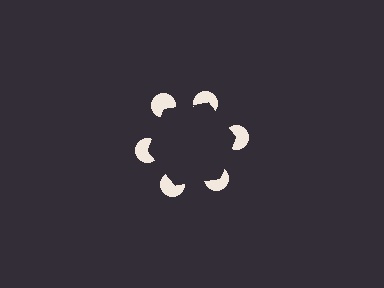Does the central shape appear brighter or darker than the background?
It typically appears slightly darker than the background, even though no actual brightness change is drawn.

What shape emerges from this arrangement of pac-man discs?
An illusory hexagon — its edges are inferred from the aligned wedge cuts in the pac-man discs, not physically drawn.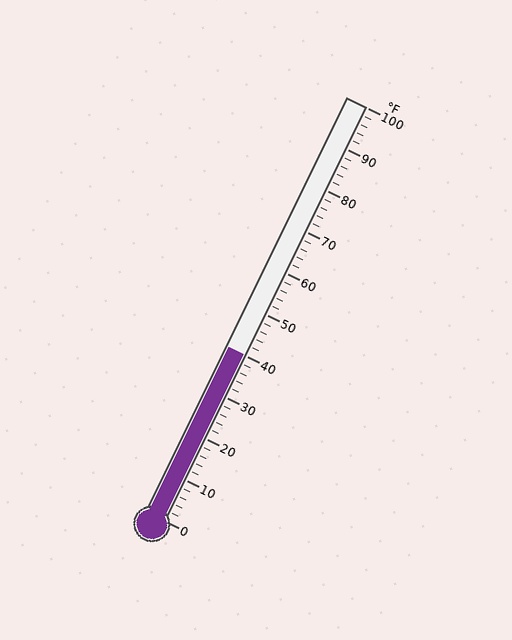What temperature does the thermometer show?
The thermometer shows approximately 40°F.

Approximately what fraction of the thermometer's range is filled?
The thermometer is filled to approximately 40% of its range.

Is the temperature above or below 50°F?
The temperature is below 50°F.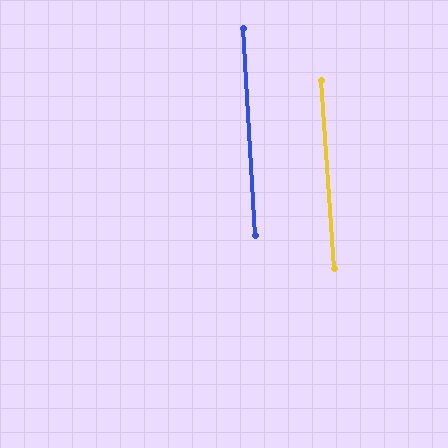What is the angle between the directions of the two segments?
Approximately 1 degree.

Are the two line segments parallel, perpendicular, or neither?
Parallel — their directions differ by only 0.6°.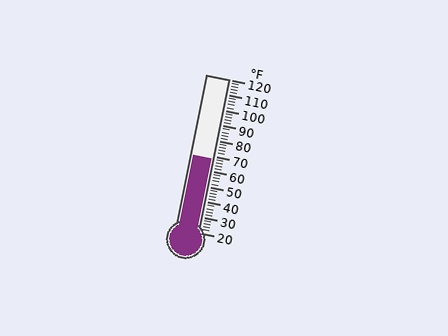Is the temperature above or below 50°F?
The temperature is above 50°F.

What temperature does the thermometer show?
The thermometer shows approximately 68°F.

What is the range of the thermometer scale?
The thermometer scale ranges from 20°F to 120°F.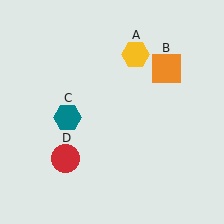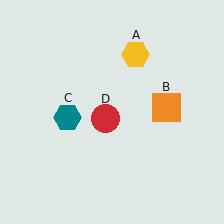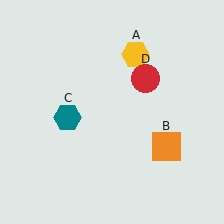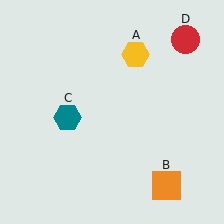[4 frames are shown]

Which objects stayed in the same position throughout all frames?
Yellow hexagon (object A) and teal hexagon (object C) remained stationary.